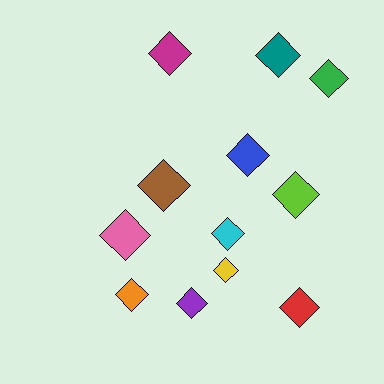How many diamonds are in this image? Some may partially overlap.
There are 12 diamonds.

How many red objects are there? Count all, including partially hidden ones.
There is 1 red object.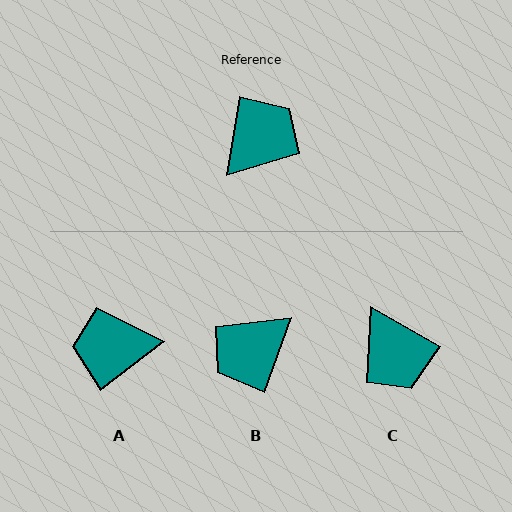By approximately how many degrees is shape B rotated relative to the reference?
Approximately 170 degrees counter-clockwise.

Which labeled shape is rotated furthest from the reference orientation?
B, about 170 degrees away.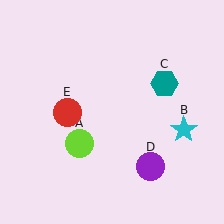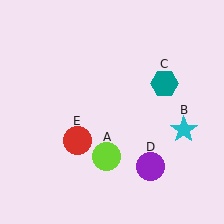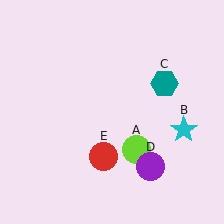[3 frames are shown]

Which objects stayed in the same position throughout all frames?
Cyan star (object B) and teal hexagon (object C) and purple circle (object D) remained stationary.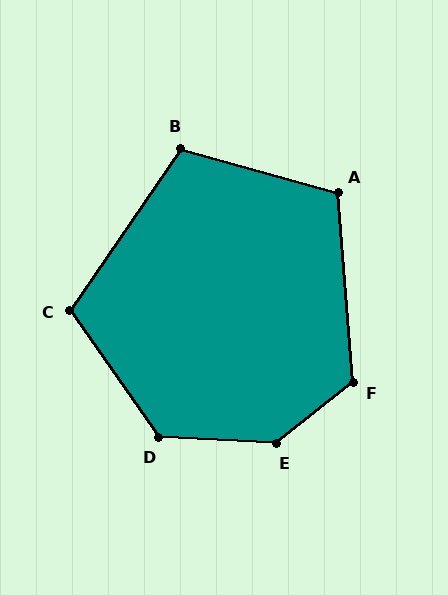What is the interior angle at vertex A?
Approximately 110 degrees (obtuse).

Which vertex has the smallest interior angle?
B, at approximately 109 degrees.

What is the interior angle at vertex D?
Approximately 127 degrees (obtuse).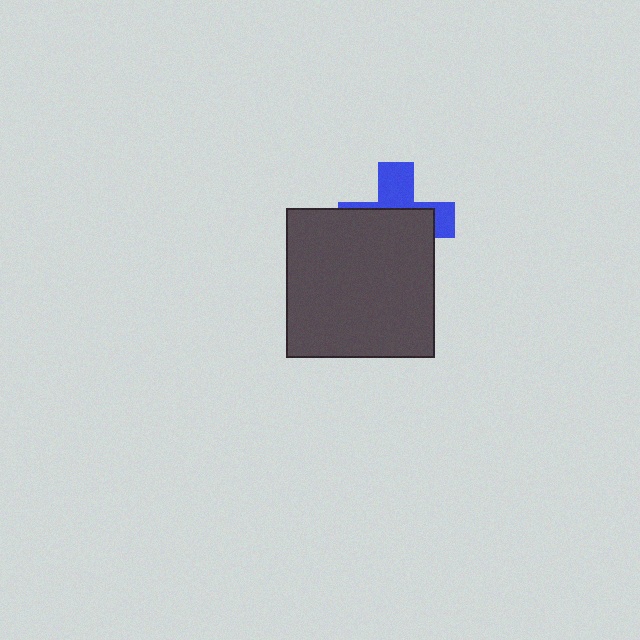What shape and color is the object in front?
The object in front is a dark gray square.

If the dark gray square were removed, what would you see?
You would see the complete blue cross.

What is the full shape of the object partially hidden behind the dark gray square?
The partially hidden object is a blue cross.